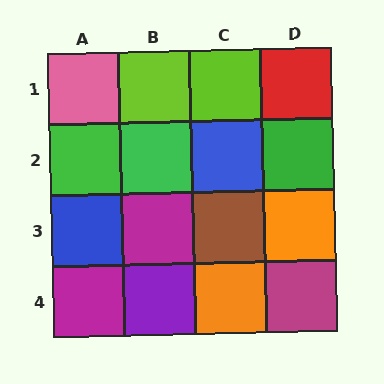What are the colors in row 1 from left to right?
Pink, lime, lime, red.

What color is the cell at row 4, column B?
Purple.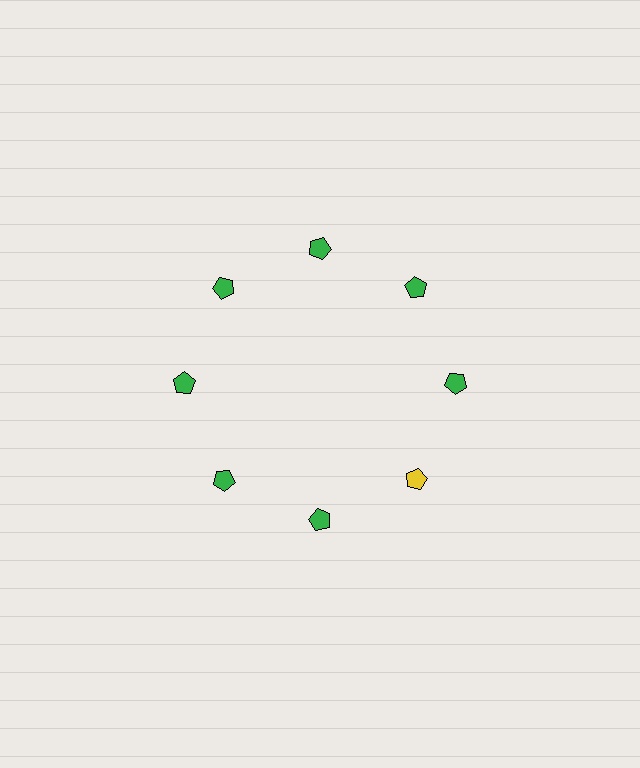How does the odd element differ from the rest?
It has a different color: yellow instead of green.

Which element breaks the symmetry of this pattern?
The yellow pentagon at roughly the 4 o'clock position breaks the symmetry. All other shapes are green pentagons.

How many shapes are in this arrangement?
There are 8 shapes arranged in a ring pattern.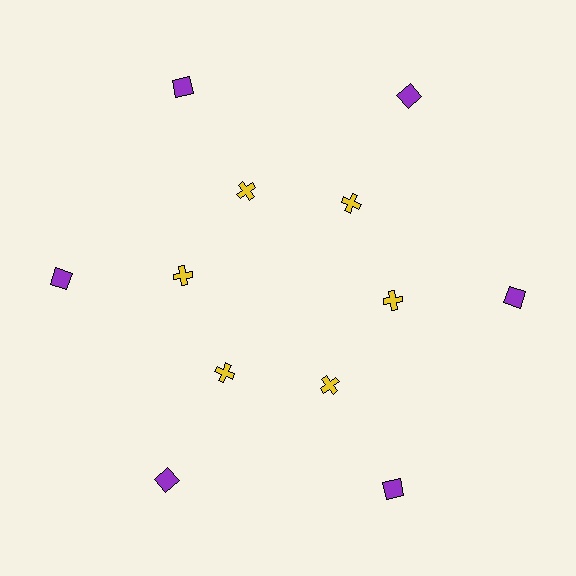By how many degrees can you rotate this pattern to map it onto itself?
The pattern maps onto itself every 60 degrees of rotation.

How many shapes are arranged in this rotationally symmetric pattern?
There are 12 shapes, arranged in 6 groups of 2.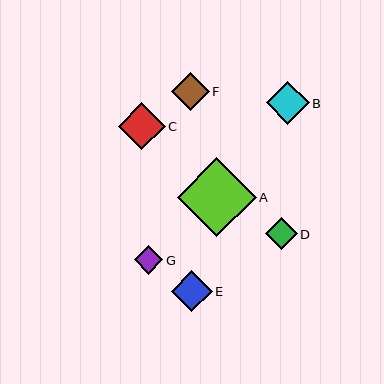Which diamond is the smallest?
Diamond G is the smallest with a size of approximately 29 pixels.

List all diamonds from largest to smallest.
From largest to smallest: A, C, B, E, F, D, G.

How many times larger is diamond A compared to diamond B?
Diamond A is approximately 1.8 times the size of diamond B.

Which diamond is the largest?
Diamond A is the largest with a size of approximately 79 pixels.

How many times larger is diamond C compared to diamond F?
Diamond C is approximately 1.3 times the size of diamond F.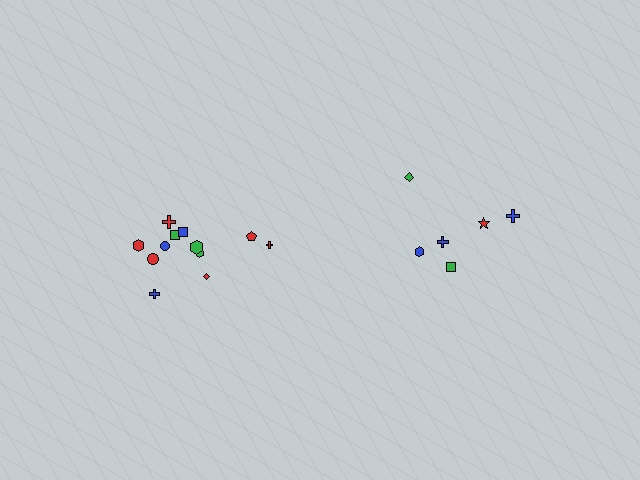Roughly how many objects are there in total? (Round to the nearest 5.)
Roughly 20 objects in total.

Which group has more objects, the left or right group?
The left group.